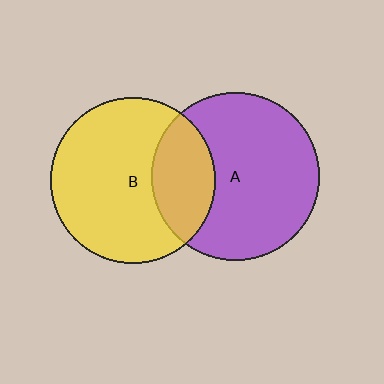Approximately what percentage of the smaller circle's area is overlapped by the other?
Approximately 25%.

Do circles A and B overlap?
Yes.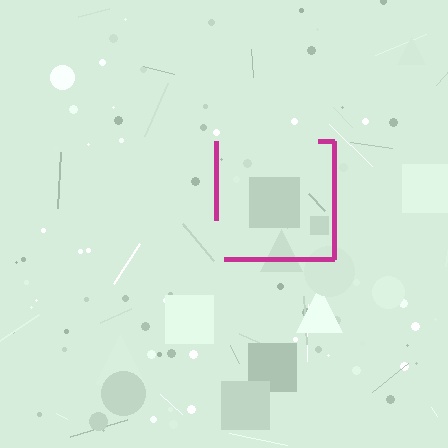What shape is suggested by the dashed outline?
The dashed outline suggests a square.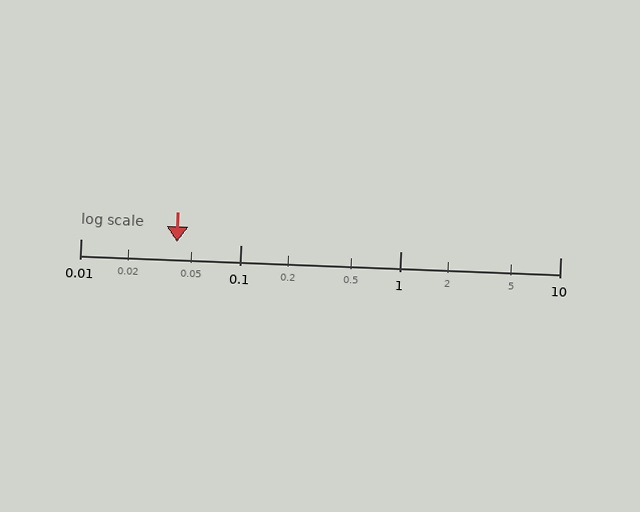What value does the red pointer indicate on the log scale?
The pointer indicates approximately 0.04.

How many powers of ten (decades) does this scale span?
The scale spans 3 decades, from 0.01 to 10.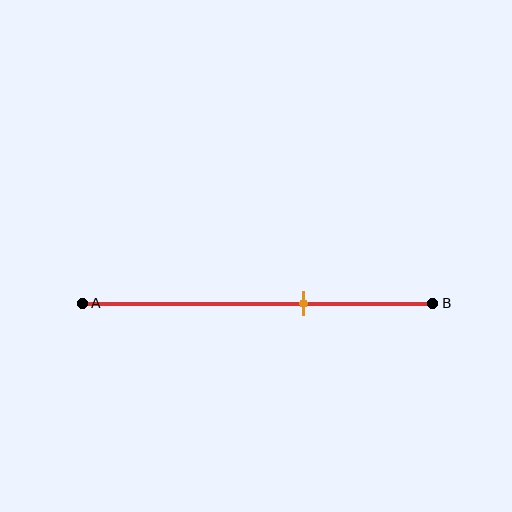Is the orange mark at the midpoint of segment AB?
No, the mark is at about 65% from A, not at the 50% midpoint.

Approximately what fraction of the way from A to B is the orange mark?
The orange mark is approximately 65% of the way from A to B.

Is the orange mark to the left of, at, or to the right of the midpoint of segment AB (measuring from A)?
The orange mark is to the right of the midpoint of segment AB.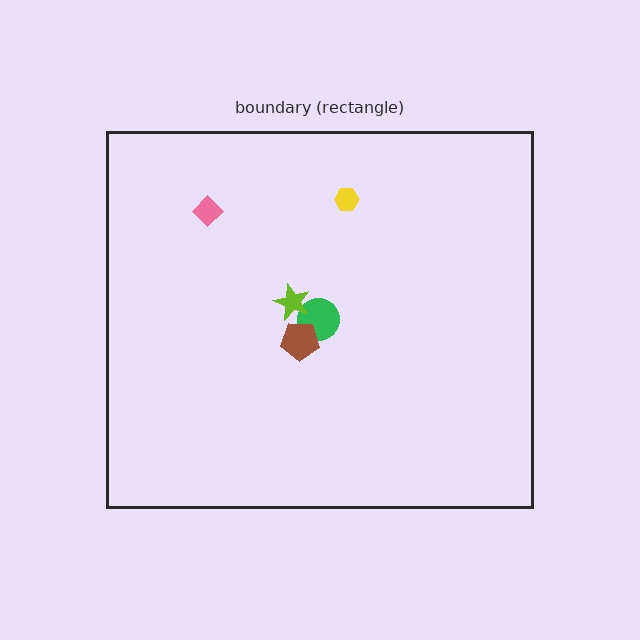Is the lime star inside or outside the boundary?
Inside.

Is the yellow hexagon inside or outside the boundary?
Inside.